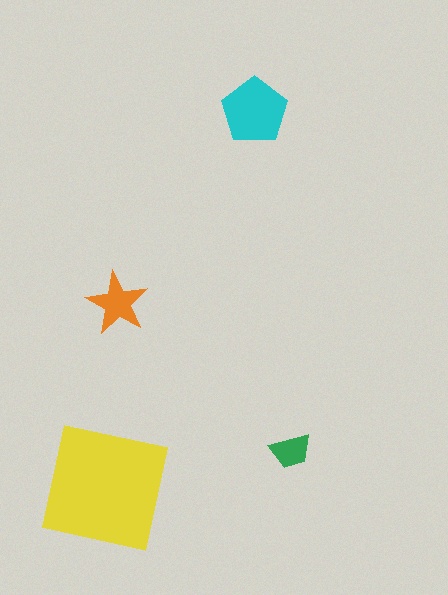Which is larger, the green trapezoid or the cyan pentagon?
The cyan pentagon.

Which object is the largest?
The yellow square.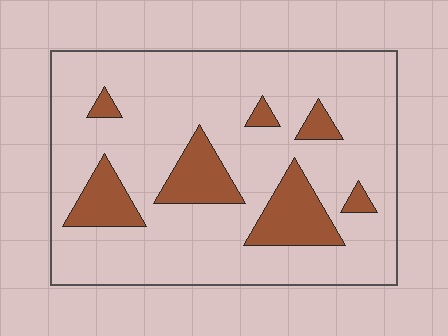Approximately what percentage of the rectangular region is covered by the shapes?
Approximately 20%.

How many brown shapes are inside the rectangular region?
7.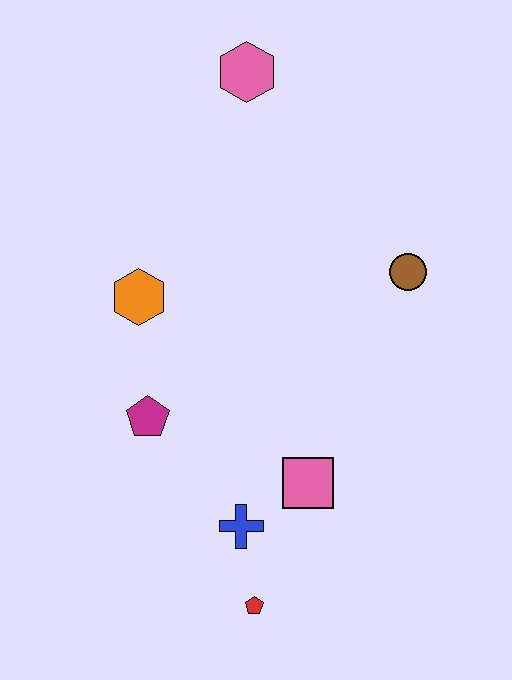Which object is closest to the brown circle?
The pink square is closest to the brown circle.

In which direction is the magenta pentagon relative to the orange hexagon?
The magenta pentagon is below the orange hexagon.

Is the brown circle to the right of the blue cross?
Yes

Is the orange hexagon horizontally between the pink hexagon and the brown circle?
No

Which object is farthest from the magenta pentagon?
The pink hexagon is farthest from the magenta pentagon.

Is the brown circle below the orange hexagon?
No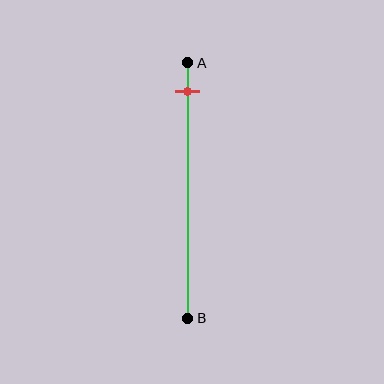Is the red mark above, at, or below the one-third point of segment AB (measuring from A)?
The red mark is above the one-third point of segment AB.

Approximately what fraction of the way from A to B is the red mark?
The red mark is approximately 10% of the way from A to B.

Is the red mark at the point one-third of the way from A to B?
No, the mark is at about 10% from A, not at the 33% one-third point.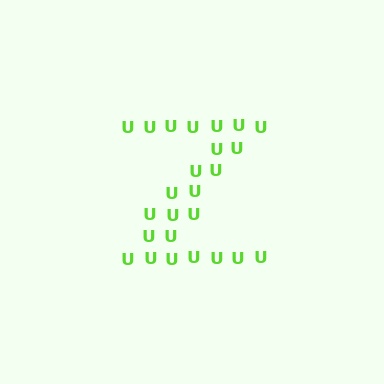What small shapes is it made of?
It is made of small letter U's.